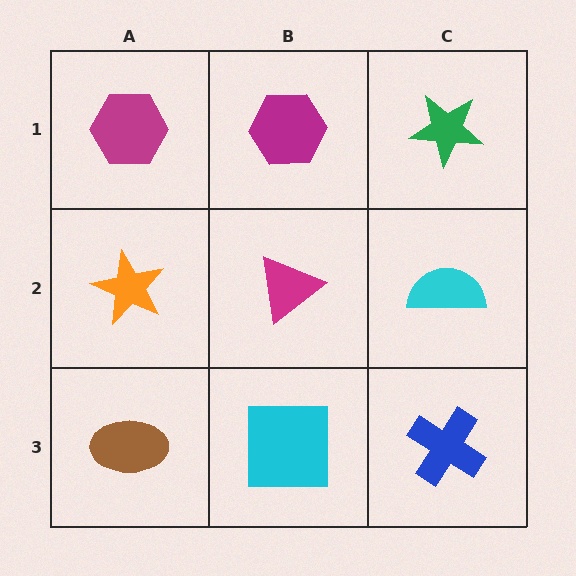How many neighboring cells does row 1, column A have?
2.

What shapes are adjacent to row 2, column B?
A magenta hexagon (row 1, column B), a cyan square (row 3, column B), an orange star (row 2, column A), a cyan semicircle (row 2, column C).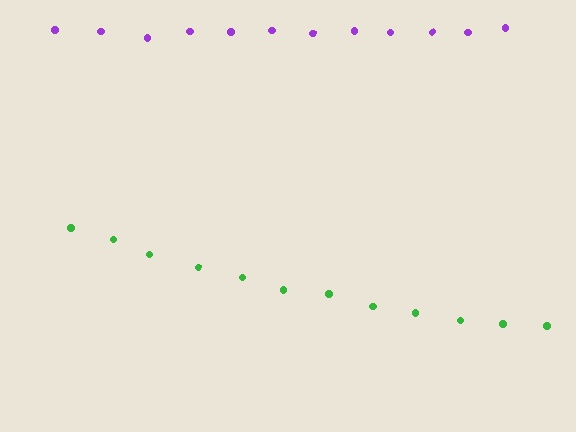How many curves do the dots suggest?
There are 2 distinct paths.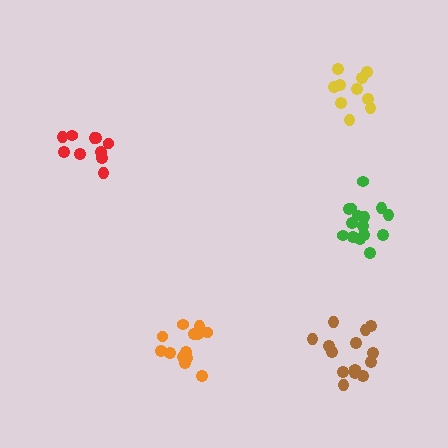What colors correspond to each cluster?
The clusters are colored: green, yellow, red, orange, brown.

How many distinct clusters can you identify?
There are 5 distinct clusters.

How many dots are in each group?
Group 1: 15 dots, Group 2: 10 dots, Group 3: 10 dots, Group 4: 13 dots, Group 5: 14 dots (62 total).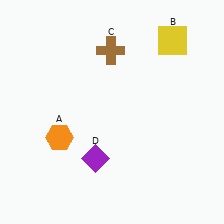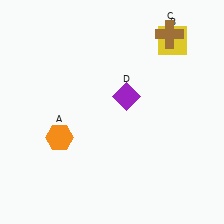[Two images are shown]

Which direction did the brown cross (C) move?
The brown cross (C) moved right.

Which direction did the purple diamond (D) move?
The purple diamond (D) moved up.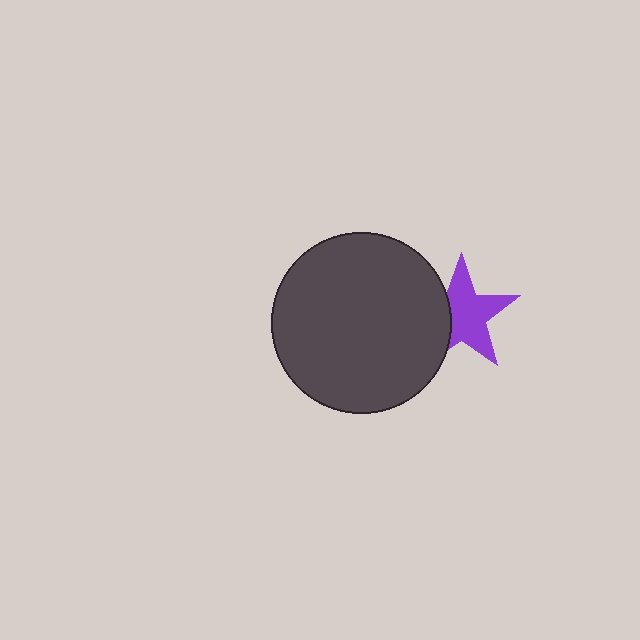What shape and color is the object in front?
The object in front is a dark gray circle.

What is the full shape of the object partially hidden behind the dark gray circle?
The partially hidden object is a purple star.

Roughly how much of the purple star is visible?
Most of it is visible (roughly 69%).